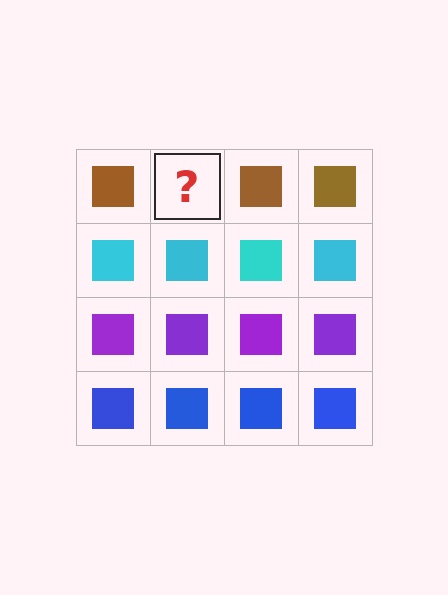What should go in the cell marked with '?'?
The missing cell should contain a brown square.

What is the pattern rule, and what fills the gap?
The rule is that each row has a consistent color. The gap should be filled with a brown square.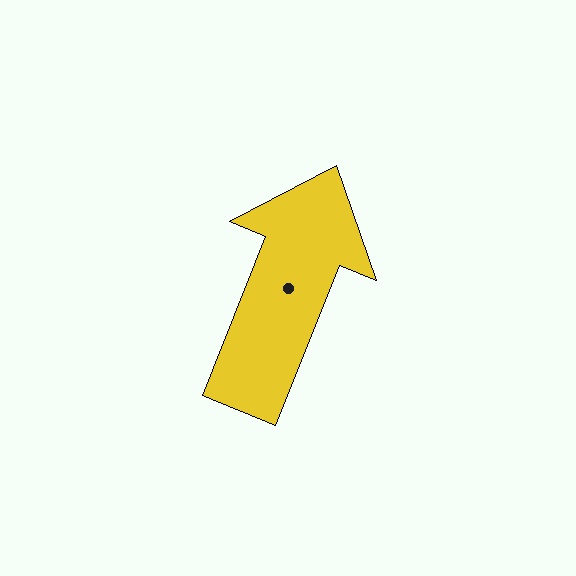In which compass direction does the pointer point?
North.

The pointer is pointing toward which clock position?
Roughly 1 o'clock.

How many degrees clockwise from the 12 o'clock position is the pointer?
Approximately 22 degrees.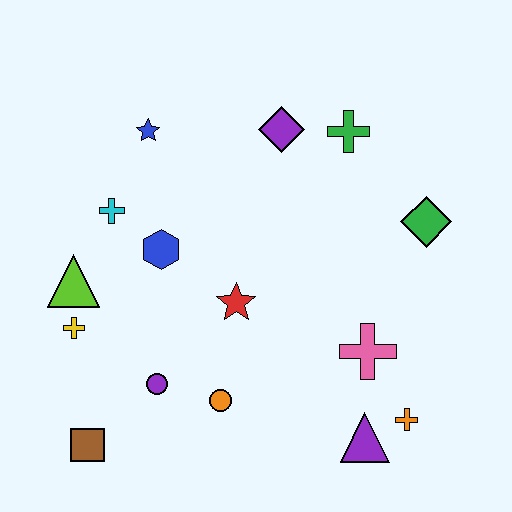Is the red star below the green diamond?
Yes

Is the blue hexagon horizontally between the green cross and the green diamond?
No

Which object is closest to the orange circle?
The purple circle is closest to the orange circle.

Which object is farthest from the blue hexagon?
The orange cross is farthest from the blue hexagon.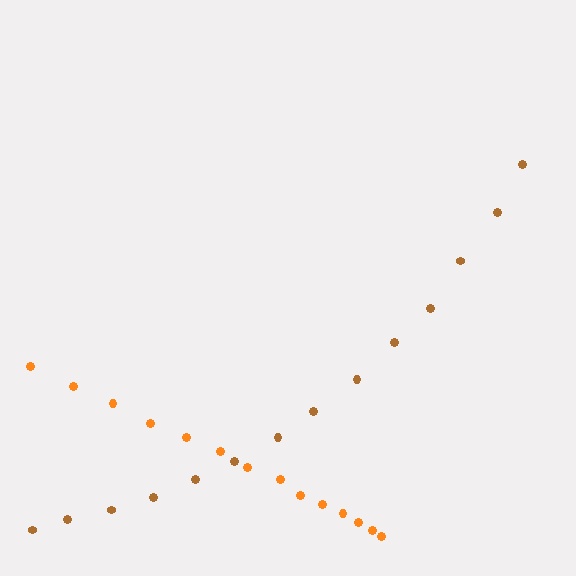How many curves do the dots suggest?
There are 2 distinct paths.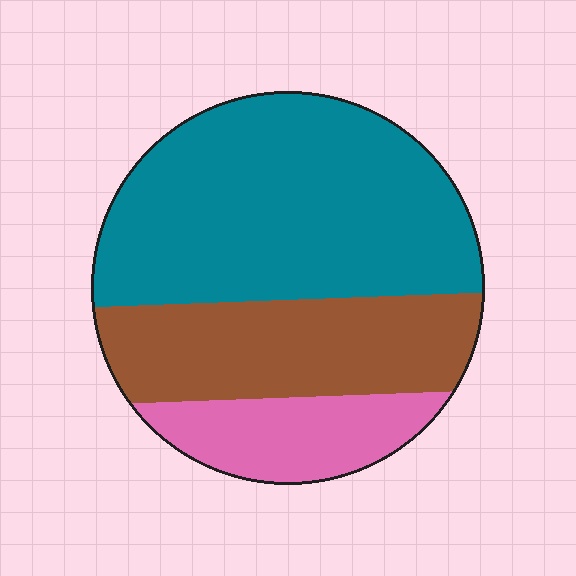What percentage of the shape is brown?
Brown covers 30% of the shape.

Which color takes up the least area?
Pink, at roughly 15%.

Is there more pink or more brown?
Brown.